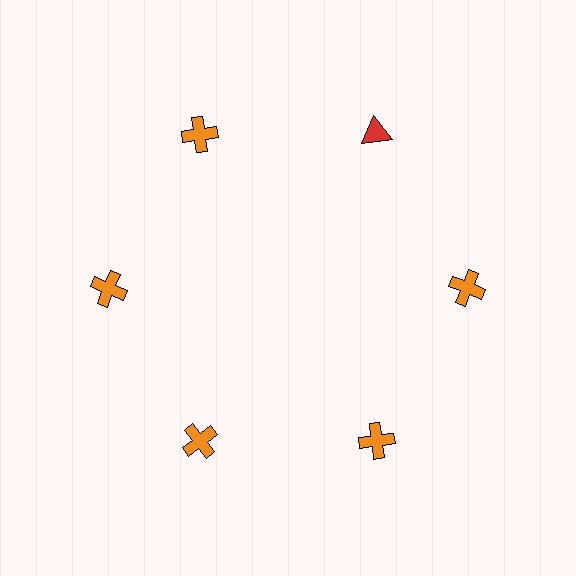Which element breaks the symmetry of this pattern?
The red triangle at roughly the 1 o'clock position breaks the symmetry. All other shapes are orange crosses.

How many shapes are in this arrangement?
There are 6 shapes arranged in a ring pattern.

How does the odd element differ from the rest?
It differs in both color (red instead of orange) and shape (triangle instead of cross).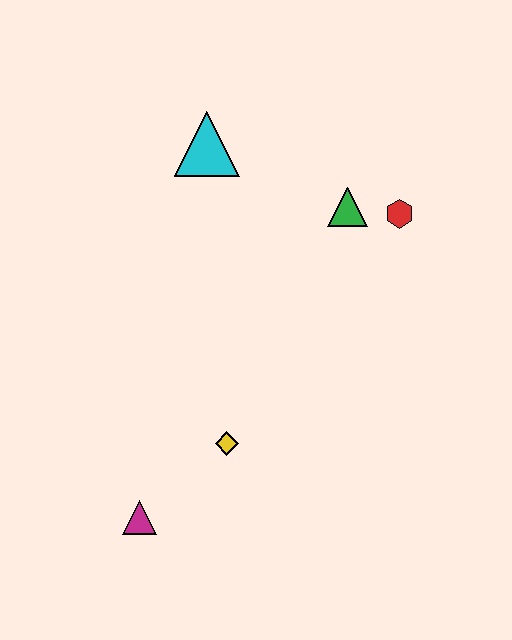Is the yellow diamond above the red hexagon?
No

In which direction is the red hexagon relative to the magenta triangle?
The red hexagon is above the magenta triangle.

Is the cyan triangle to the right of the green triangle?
No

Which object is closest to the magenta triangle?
The yellow diamond is closest to the magenta triangle.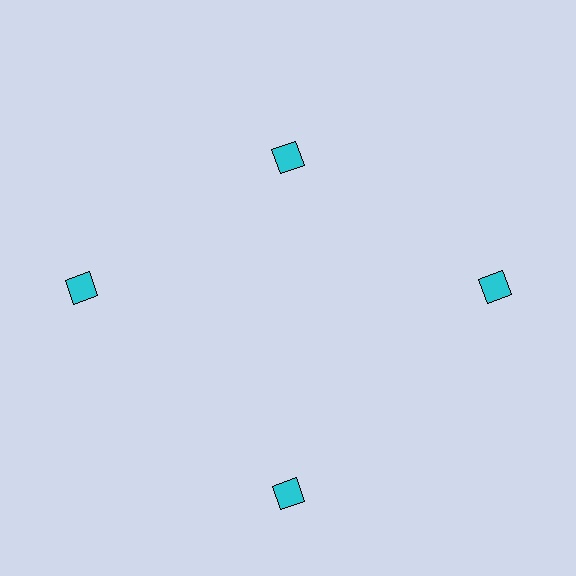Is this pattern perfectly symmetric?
No. The 4 cyan squares are arranged in a ring, but one element near the 12 o'clock position is pulled inward toward the center, breaking the 4-fold rotational symmetry.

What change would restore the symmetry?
The symmetry would be restored by moving it outward, back onto the ring so that all 4 squares sit at equal angles and equal distance from the center.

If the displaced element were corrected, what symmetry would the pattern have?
It would have 4-fold rotational symmetry — the pattern would map onto itself every 90 degrees.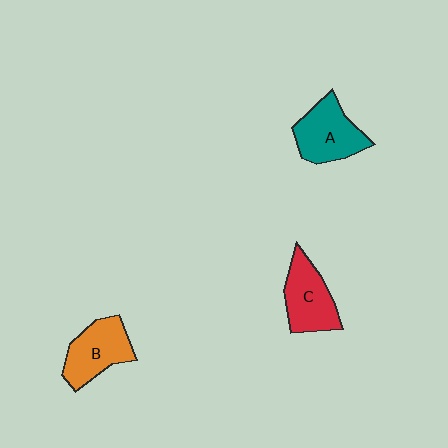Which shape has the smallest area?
Shape C (red).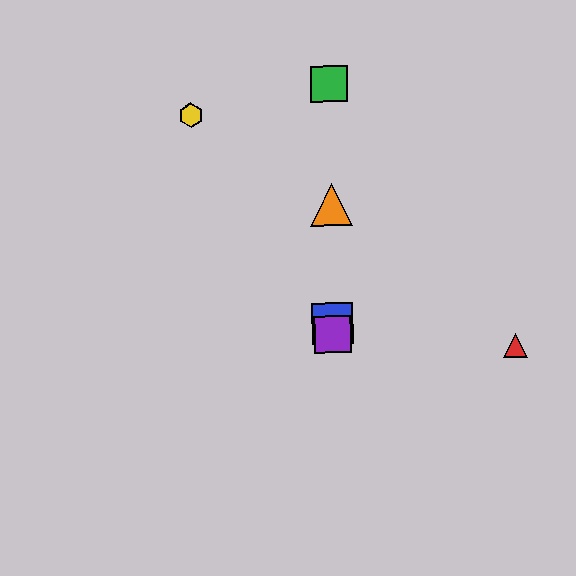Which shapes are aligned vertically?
The blue square, the green square, the purple square, the orange triangle are aligned vertically.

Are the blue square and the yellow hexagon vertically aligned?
No, the blue square is at x≈333 and the yellow hexagon is at x≈191.